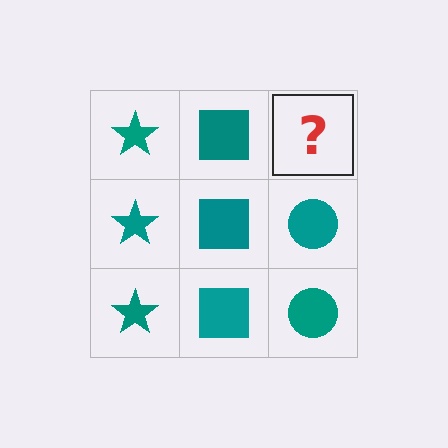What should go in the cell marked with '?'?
The missing cell should contain a teal circle.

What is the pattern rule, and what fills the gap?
The rule is that each column has a consistent shape. The gap should be filled with a teal circle.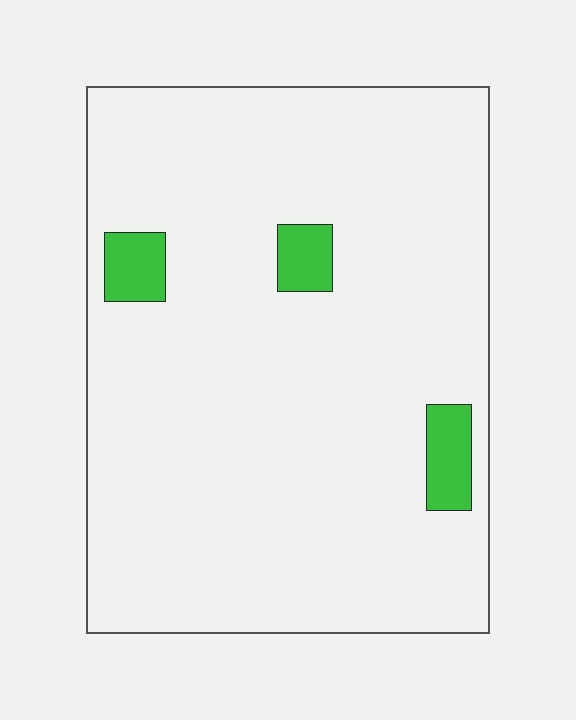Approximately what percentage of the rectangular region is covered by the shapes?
Approximately 5%.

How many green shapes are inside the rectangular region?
3.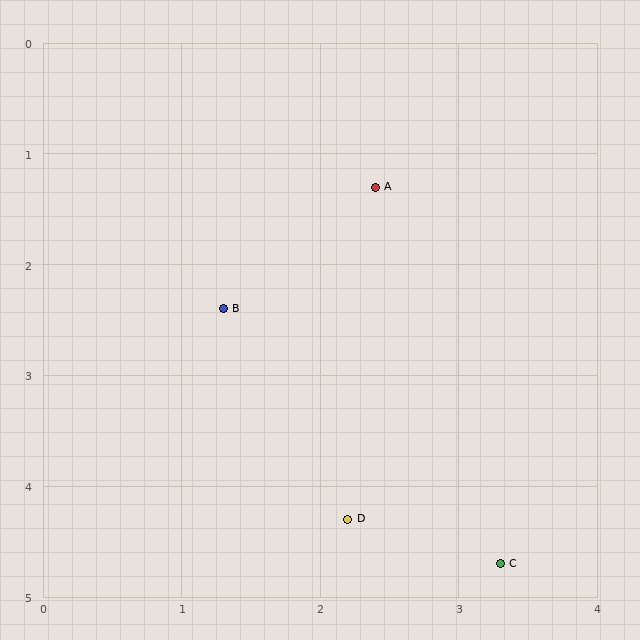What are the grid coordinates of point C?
Point C is at approximately (3.3, 4.7).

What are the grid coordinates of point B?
Point B is at approximately (1.3, 2.4).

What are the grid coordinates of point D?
Point D is at approximately (2.2, 4.3).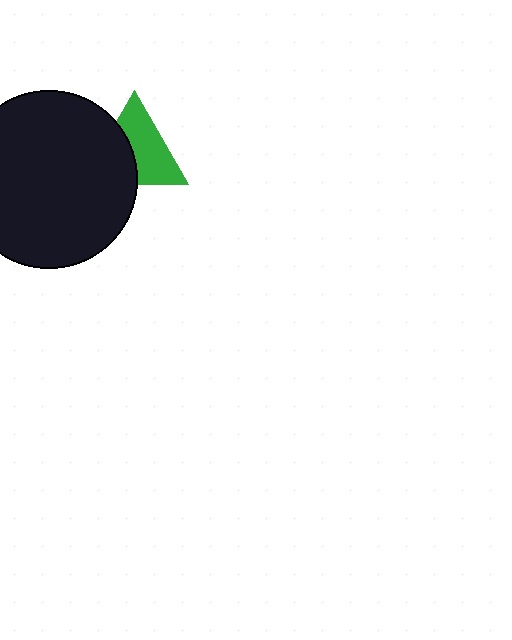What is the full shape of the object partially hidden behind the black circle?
The partially hidden object is a green triangle.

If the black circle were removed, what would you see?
You would see the complete green triangle.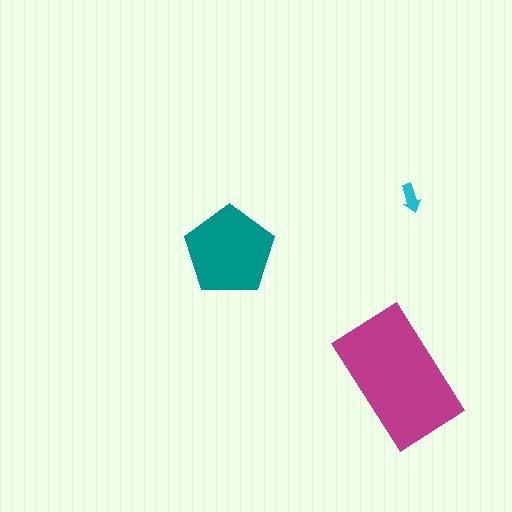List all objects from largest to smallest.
The magenta rectangle, the teal pentagon, the cyan arrow.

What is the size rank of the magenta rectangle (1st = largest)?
1st.